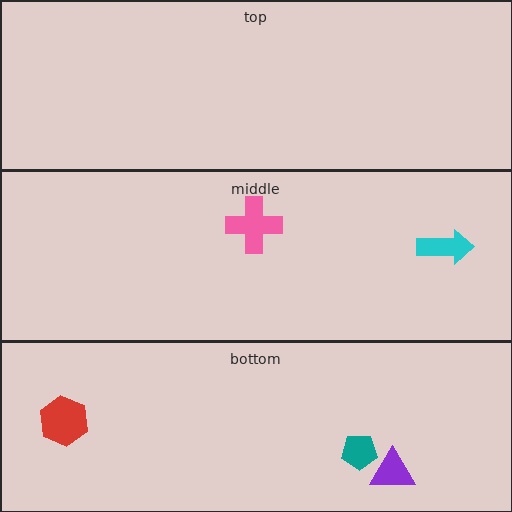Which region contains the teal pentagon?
The bottom region.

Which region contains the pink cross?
The middle region.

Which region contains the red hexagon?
The bottom region.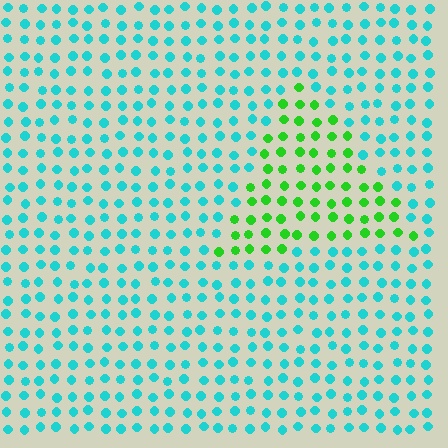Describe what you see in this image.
The image is filled with small cyan elements in a uniform arrangement. A triangle-shaped region is visible where the elements are tinted to a slightly different hue, forming a subtle color boundary.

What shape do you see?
I see a triangle.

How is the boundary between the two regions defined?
The boundary is defined purely by a slight shift in hue (about 61 degrees). Spacing, size, and orientation are identical on both sides.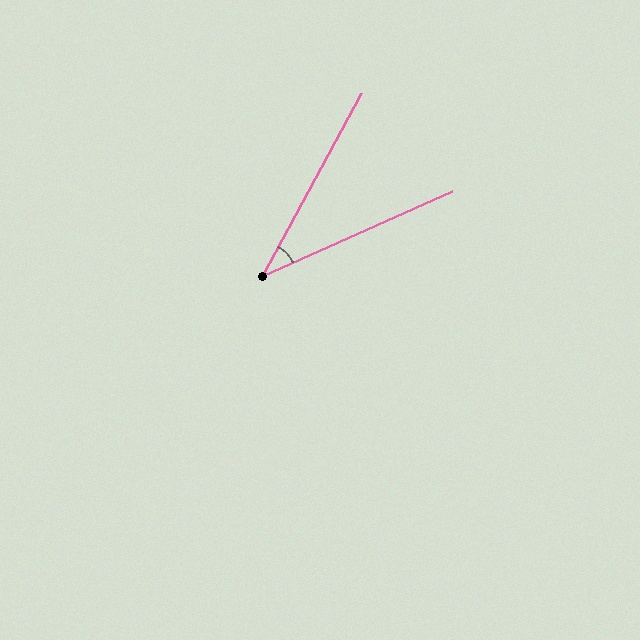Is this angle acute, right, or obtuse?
It is acute.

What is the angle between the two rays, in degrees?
Approximately 38 degrees.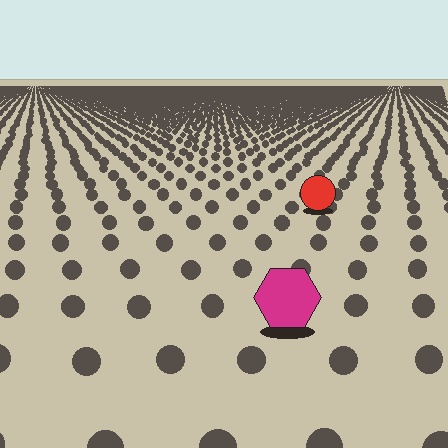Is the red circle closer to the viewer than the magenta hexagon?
No. The magenta hexagon is closer — you can tell from the texture gradient: the ground texture is coarser near it.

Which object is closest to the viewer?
The magenta hexagon is closest. The texture marks near it are larger and more spread out.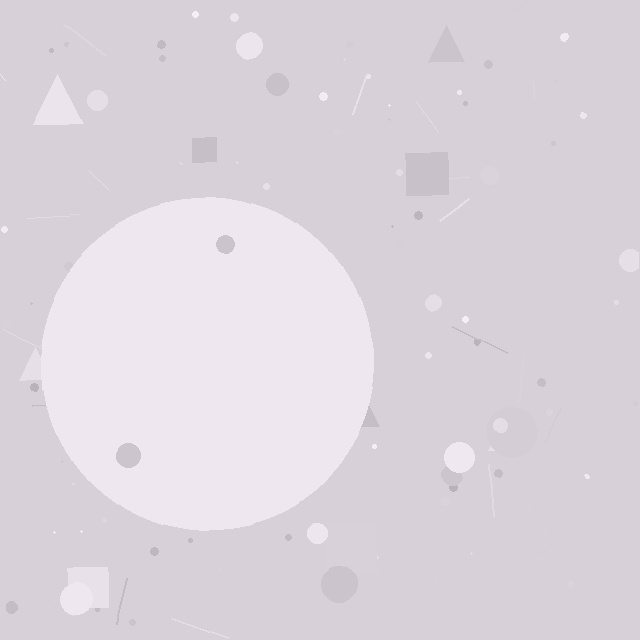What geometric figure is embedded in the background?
A circle is embedded in the background.